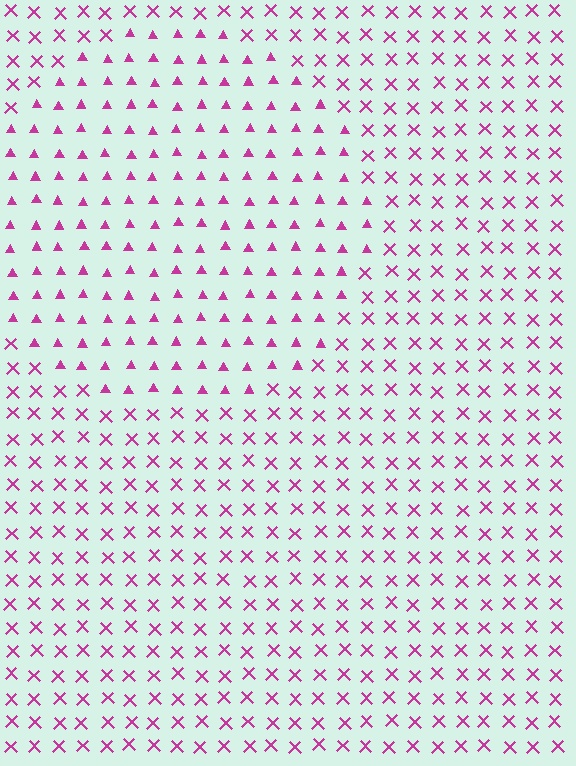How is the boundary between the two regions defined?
The boundary is defined by a change in element shape: triangles inside vs. X marks outside. All elements share the same color and spacing.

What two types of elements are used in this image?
The image uses triangles inside the circle region and X marks outside it.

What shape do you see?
I see a circle.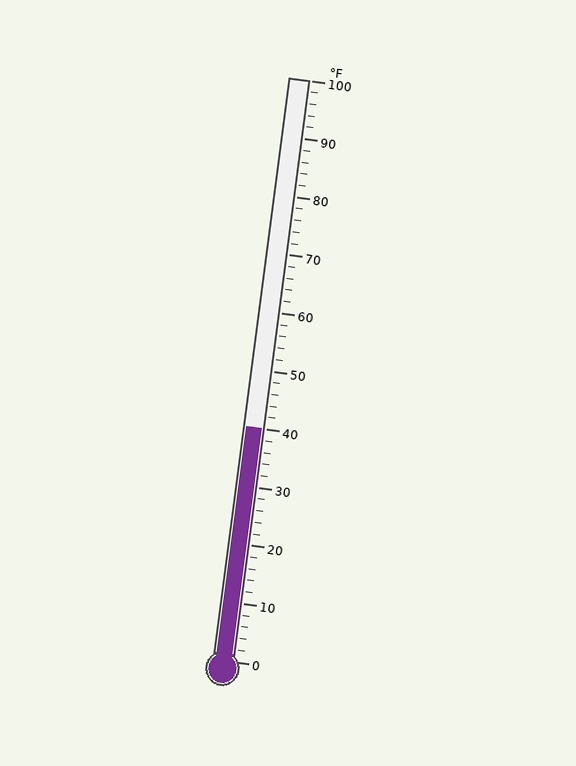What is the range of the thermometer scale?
The thermometer scale ranges from 0°F to 100°F.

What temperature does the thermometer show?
The thermometer shows approximately 40°F.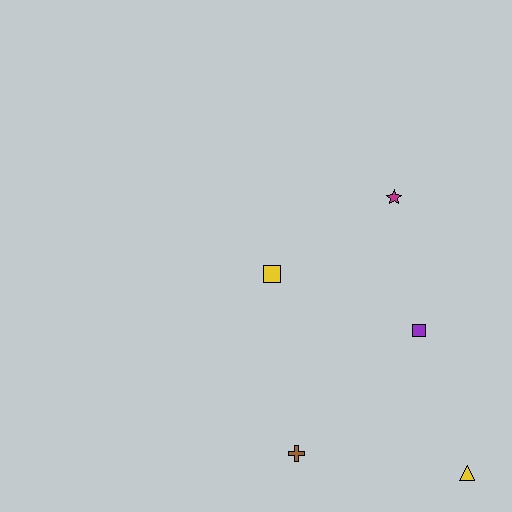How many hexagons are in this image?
There are no hexagons.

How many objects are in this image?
There are 5 objects.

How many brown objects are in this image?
There is 1 brown object.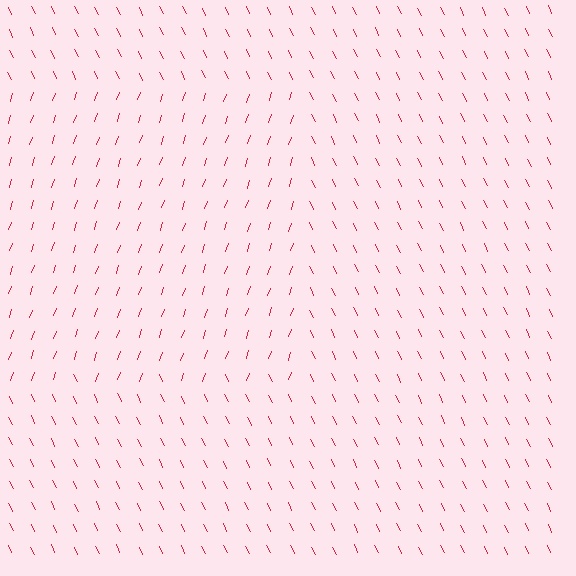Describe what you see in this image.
The image is filled with small red line segments. A rectangle region in the image has lines oriented differently from the surrounding lines, creating a visible texture boundary.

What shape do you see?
I see a rectangle.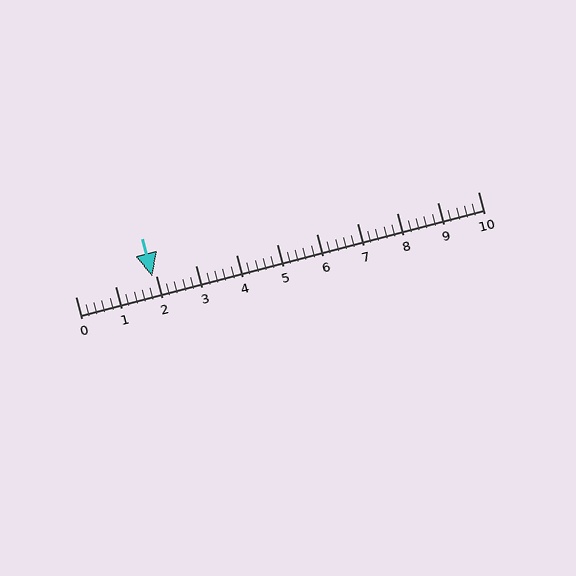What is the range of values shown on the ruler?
The ruler shows values from 0 to 10.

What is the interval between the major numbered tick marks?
The major tick marks are spaced 1 units apart.